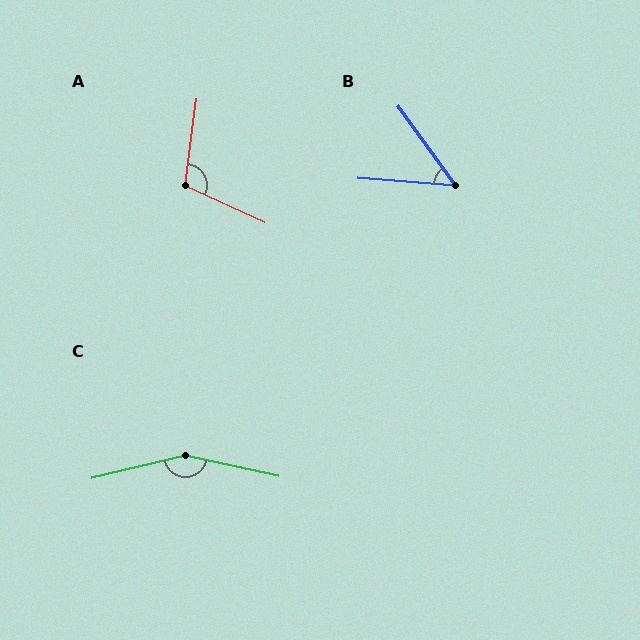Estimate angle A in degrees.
Approximately 107 degrees.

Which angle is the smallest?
B, at approximately 50 degrees.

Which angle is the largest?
C, at approximately 154 degrees.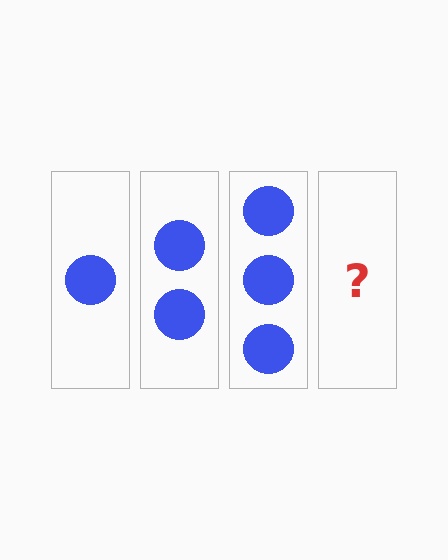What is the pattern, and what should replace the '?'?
The pattern is that each step adds one more circle. The '?' should be 4 circles.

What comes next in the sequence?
The next element should be 4 circles.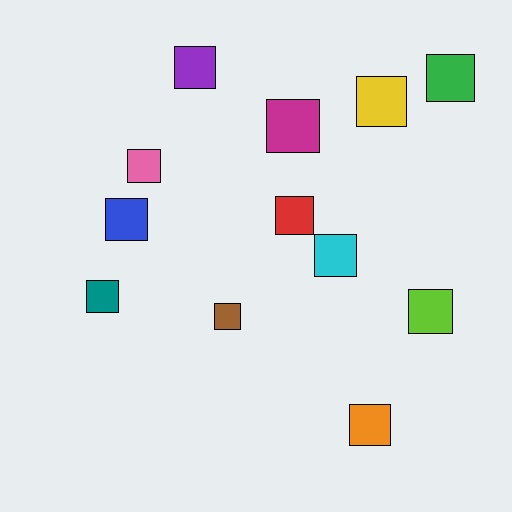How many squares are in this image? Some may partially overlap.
There are 12 squares.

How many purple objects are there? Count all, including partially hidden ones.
There is 1 purple object.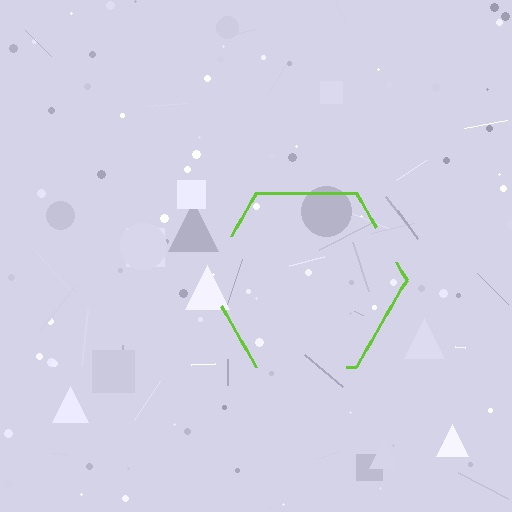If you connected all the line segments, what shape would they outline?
They would outline a hexagon.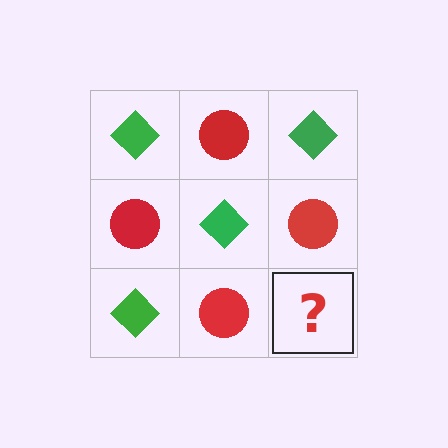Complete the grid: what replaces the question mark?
The question mark should be replaced with a green diamond.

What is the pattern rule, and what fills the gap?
The rule is that it alternates green diamond and red circle in a checkerboard pattern. The gap should be filled with a green diamond.